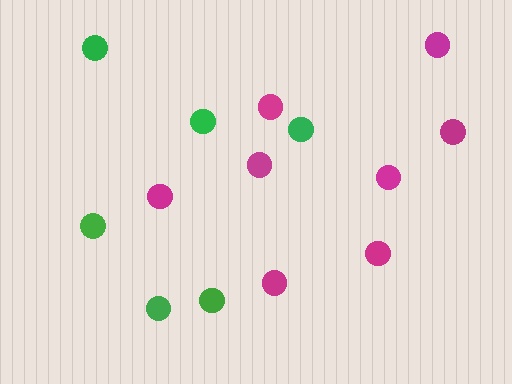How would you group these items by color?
There are 2 groups: one group of magenta circles (8) and one group of green circles (6).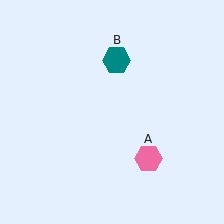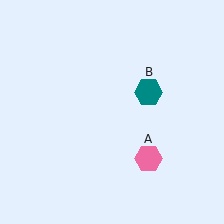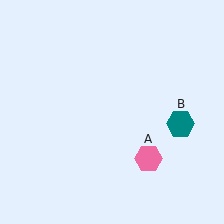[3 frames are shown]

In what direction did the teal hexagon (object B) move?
The teal hexagon (object B) moved down and to the right.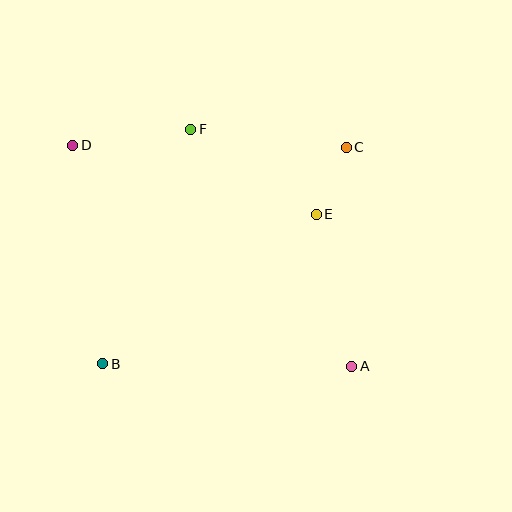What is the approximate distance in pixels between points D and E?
The distance between D and E is approximately 253 pixels.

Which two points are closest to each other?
Points C and E are closest to each other.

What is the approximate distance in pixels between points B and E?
The distance between B and E is approximately 261 pixels.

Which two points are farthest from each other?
Points A and D are farthest from each other.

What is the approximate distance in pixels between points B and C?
The distance between B and C is approximately 326 pixels.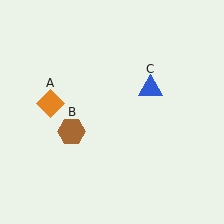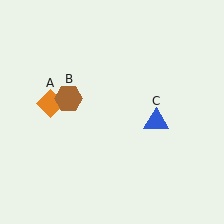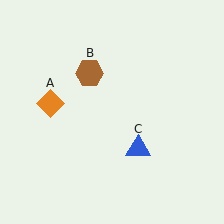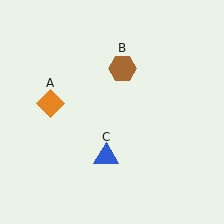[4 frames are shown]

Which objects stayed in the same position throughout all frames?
Orange diamond (object A) remained stationary.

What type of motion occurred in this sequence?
The brown hexagon (object B), blue triangle (object C) rotated clockwise around the center of the scene.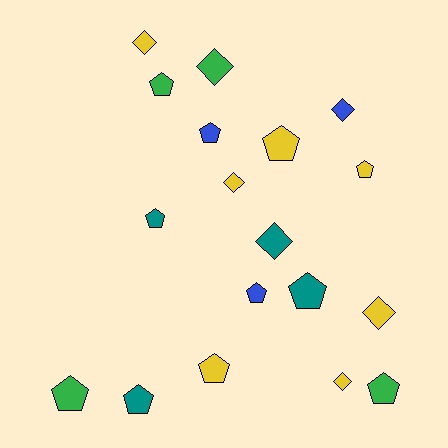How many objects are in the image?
There are 18 objects.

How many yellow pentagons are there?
There are 3 yellow pentagons.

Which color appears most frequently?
Yellow, with 7 objects.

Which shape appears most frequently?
Pentagon, with 11 objects.